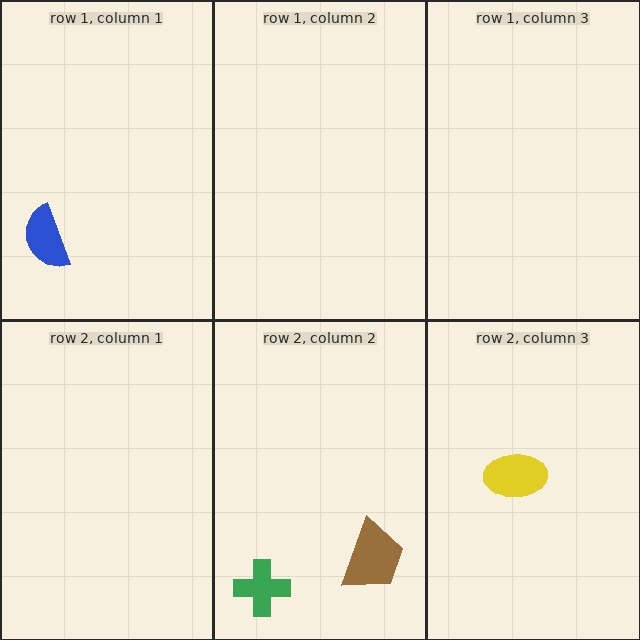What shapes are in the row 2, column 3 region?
The yellow ellipse.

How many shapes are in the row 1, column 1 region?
1.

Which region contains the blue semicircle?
The row 1, column 1 region.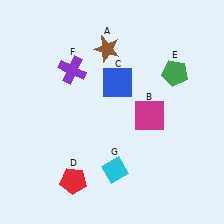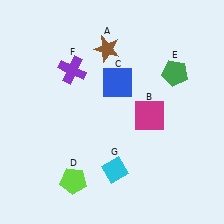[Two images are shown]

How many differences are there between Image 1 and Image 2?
There is 1 difference between the two images.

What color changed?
The pentagon (D) changed from red in Image 1 to lime in Image 2.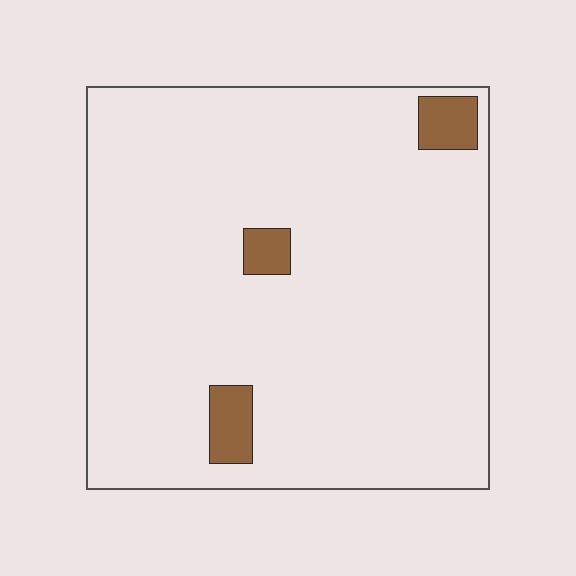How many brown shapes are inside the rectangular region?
3.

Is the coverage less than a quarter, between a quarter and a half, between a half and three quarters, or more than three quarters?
Less than a quarter.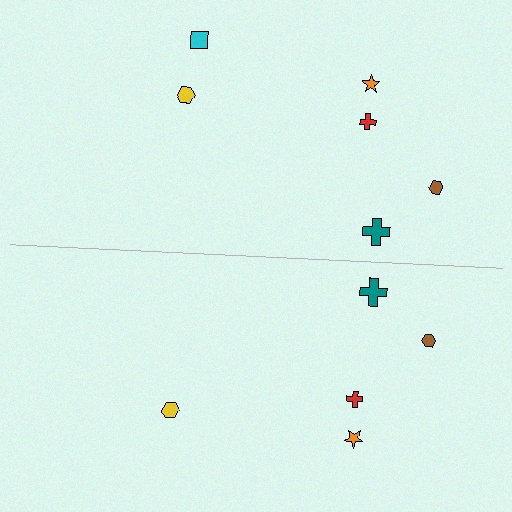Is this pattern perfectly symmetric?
No, the pattern is not perfectly symmetric. A cyan square is missing from the bottom side.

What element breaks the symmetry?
A cyan square is missing from the bottom side.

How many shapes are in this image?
There are 11 shapes in this image.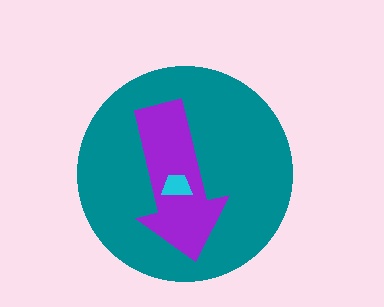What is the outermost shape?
The teal circle.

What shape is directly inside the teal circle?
The purple arrow.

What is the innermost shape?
The cyan trapezoid.